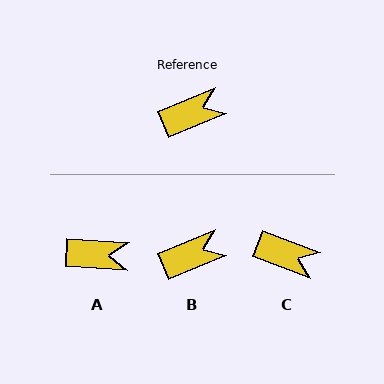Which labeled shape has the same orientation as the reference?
B.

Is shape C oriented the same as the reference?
No, it is off by about 43 degrees.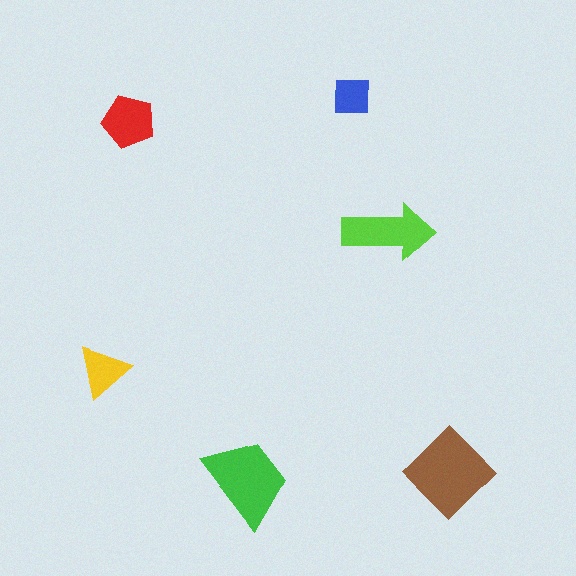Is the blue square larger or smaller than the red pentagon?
Smaller.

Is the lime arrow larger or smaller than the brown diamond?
Smaller.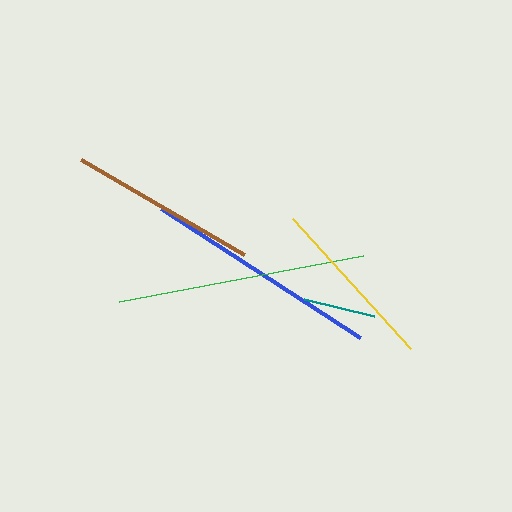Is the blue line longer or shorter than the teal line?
The blue line is longer than the teal line.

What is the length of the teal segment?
The teal segment is approximately 72 pixels long.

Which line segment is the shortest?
The teal line is the shortest at approximately 72 pixels.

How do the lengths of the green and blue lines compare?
The green and blue lines are approximately the same length.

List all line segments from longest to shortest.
From longest to shortest: green, blue, brown, yellow, teal.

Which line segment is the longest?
The green line is the longest at approximately 248 pixels.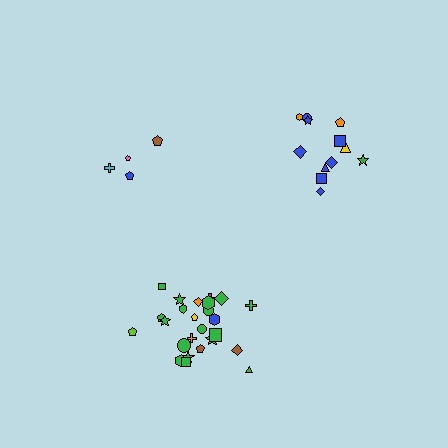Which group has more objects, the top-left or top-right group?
The top-right group.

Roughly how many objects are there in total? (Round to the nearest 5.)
Roughly 40 objects in total.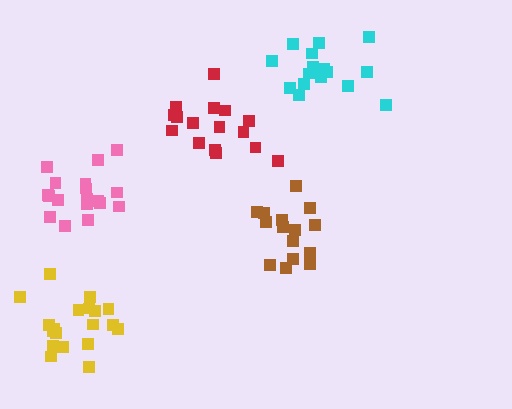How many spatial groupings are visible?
There are 5 spatial groupings.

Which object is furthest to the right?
The cyan cluster is rightmost.